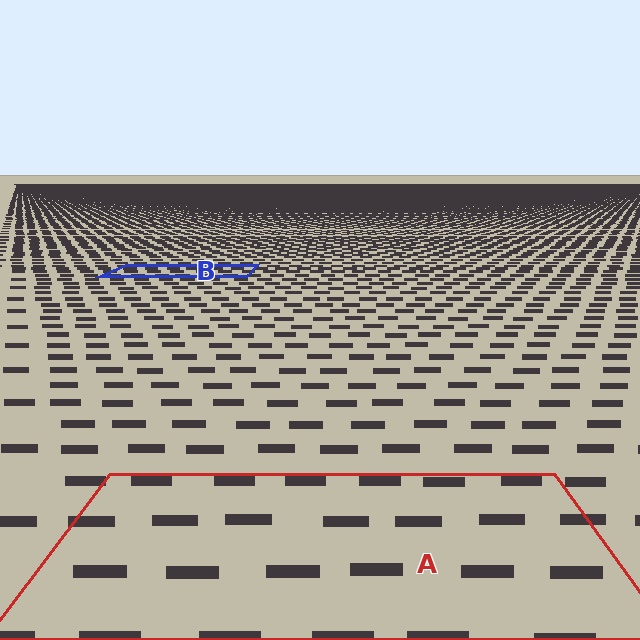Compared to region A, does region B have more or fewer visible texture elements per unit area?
Region B has more texture elements per unit area — they are packed more densely because it is farther away.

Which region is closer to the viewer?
Region A is closer. The texture elements there are larger and more spread out.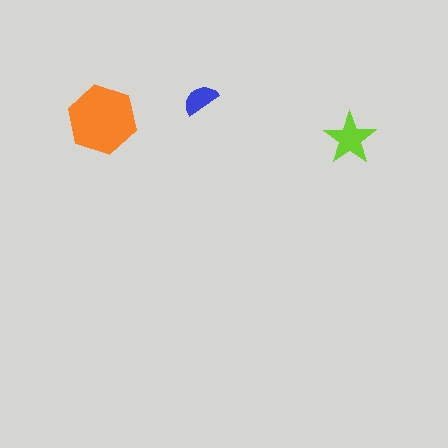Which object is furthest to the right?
The lime star is rightmost.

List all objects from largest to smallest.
The orange hexagon, the lime star, the blue semicircle.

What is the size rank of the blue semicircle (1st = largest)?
3rd.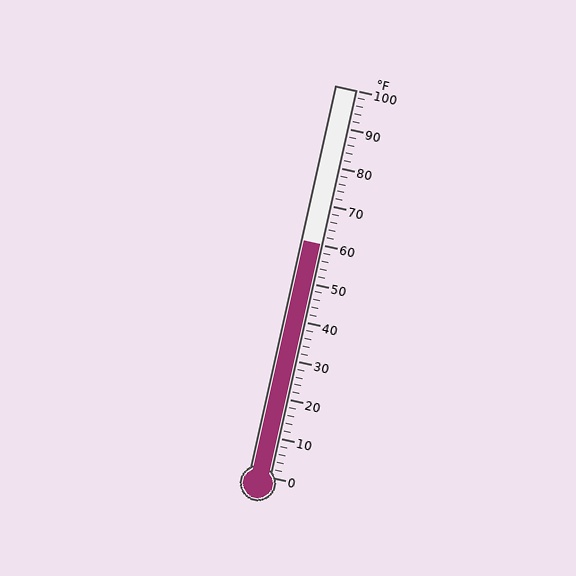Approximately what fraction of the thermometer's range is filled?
The thermometer is filled to approximately 60% of its range.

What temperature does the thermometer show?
The thermometer shows approximately 60°F.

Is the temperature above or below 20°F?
The temperature is above 20°F.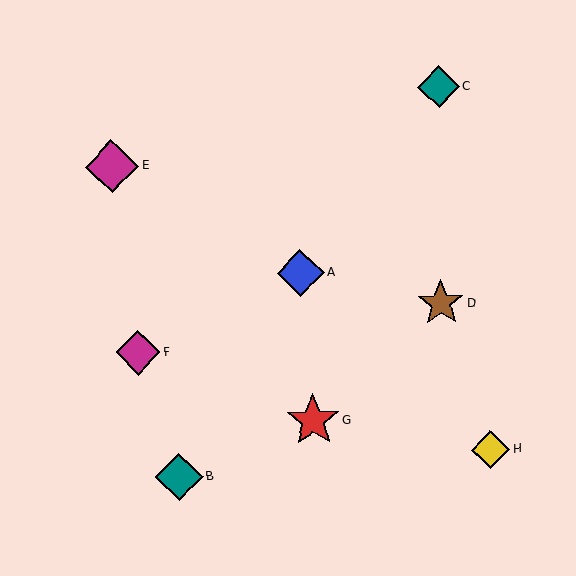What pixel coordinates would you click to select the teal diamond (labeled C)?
Click at (438, 87) to select the teal diamond C.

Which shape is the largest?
The magenta diamond (labeled E) is the largest.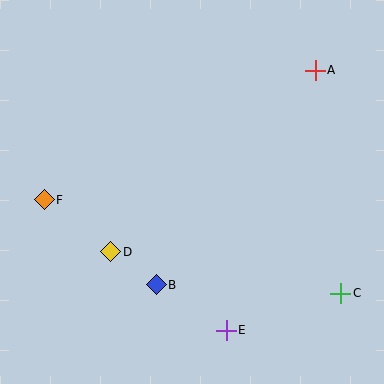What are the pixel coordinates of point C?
Point C is at (340, 293).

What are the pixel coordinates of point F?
Point F is at (44, 200).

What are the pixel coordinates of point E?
Point E is at (226, 330).